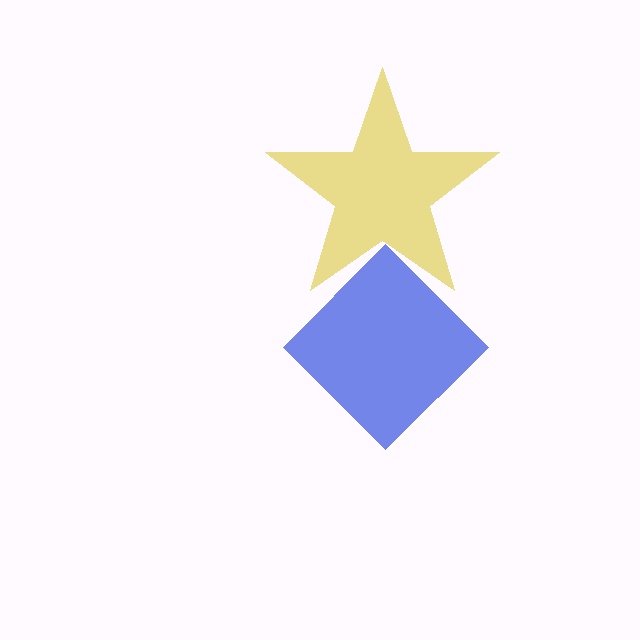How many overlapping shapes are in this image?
There are 2 overlapping shapes in the image.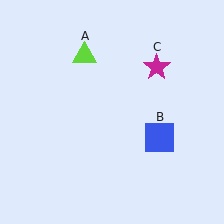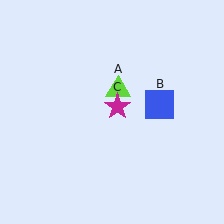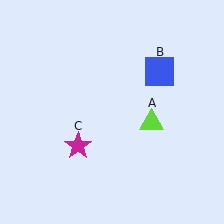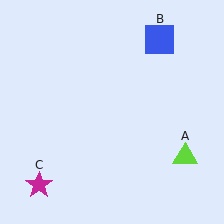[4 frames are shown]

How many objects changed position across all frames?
3 objects changed position: lime triangle (object A), blue square (object B), magenta star (object C).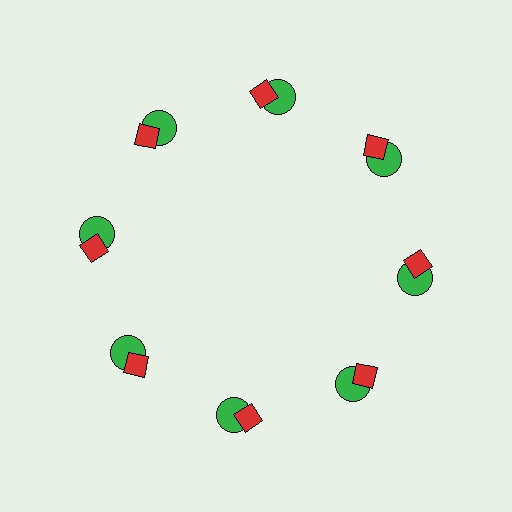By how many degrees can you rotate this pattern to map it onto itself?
The pattern maps onto itself every 45 degrees of rotation.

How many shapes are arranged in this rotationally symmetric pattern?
There are 16 shapes, arranged in 8 groups of 2.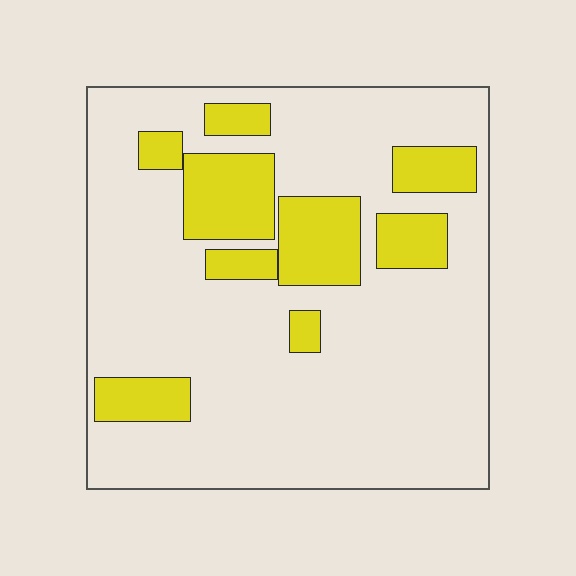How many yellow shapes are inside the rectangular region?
9.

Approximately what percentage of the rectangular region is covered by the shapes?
Approximately 20%.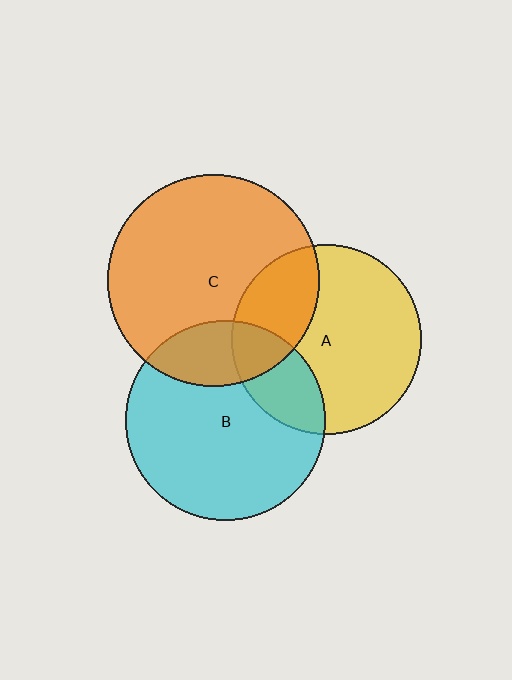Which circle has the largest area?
Circle C (orange).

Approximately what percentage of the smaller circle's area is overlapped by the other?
Approximately 20%.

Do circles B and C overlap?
Yes.